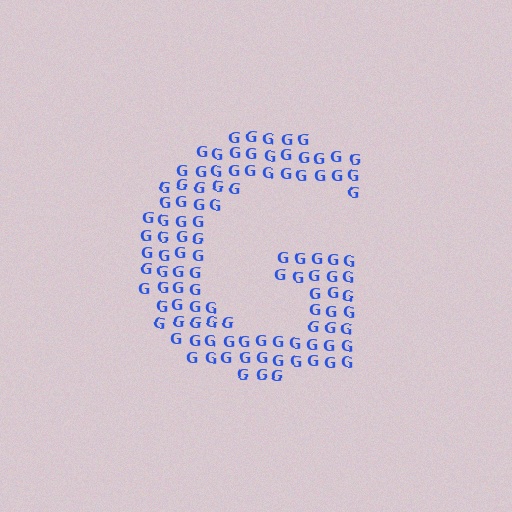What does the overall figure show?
The overall figure shows the letter G.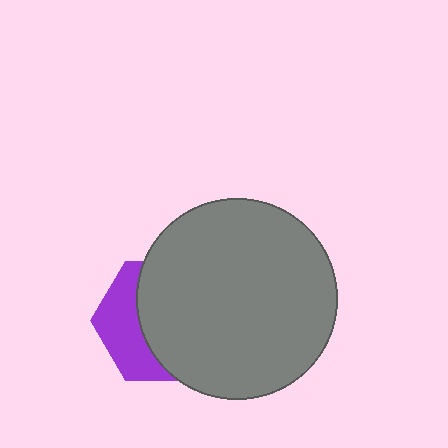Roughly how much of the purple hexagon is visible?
A small part of it is visible (roughly 36%).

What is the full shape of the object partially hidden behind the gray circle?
The partially hidden object is a purple hexagon.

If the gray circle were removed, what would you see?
You would see the complete purple hexagon.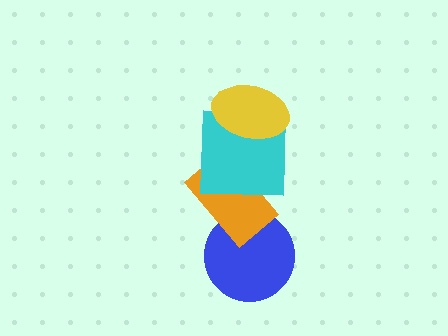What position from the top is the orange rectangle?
The orange rectangle is 3rd from the top.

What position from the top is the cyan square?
The cyan square is 2nd from the top.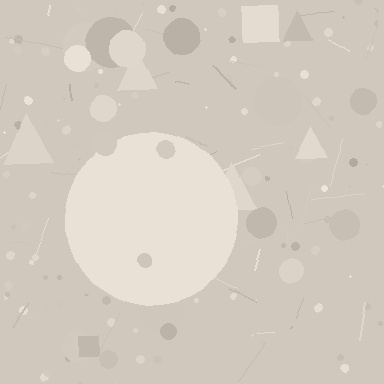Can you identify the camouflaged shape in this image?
The camouflaged shape is a circle.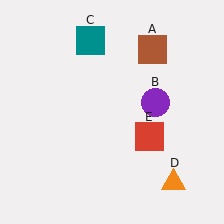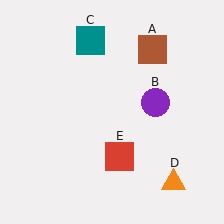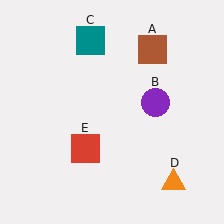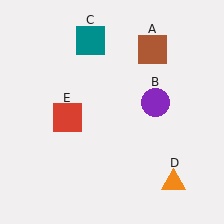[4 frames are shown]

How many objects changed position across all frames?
1 object changed position: red square (object E).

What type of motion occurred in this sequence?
The red square (object E) rotated clockwise around the center of the scene.